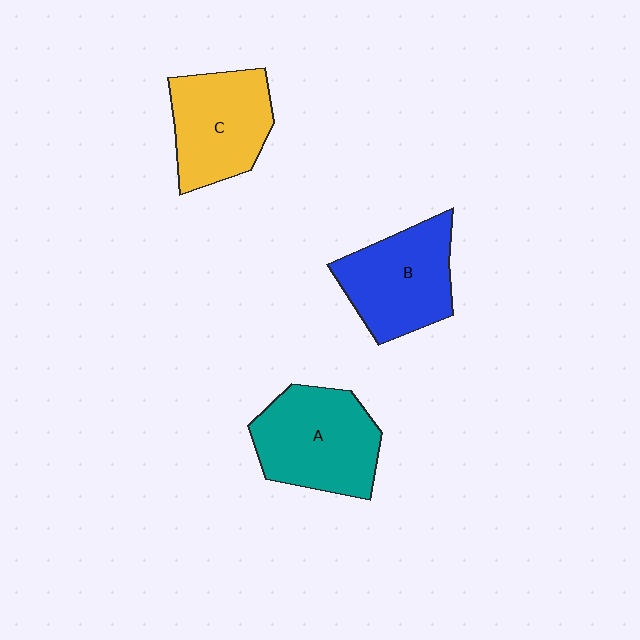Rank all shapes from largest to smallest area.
From largest to smallest: A (teal), B (blue), C (yellow).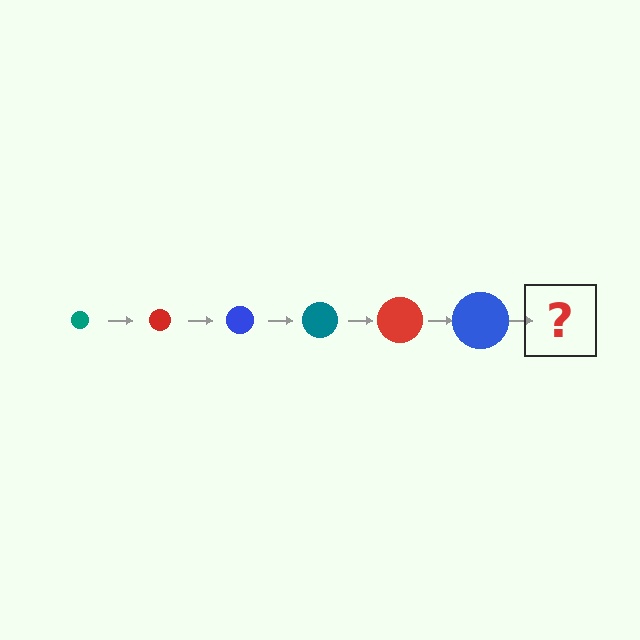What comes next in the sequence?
The next element should be a teal circle, larger than the previous one.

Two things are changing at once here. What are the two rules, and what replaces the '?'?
The two rules are that the circle grows larger each step and the color cycles through teal, red, and blue. The '?' should be a teal circle, larger than the previous one.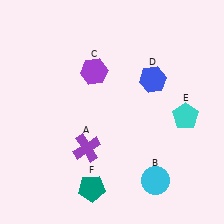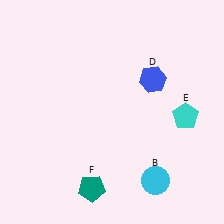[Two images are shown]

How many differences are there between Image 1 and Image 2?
There are 2 differences between the two images.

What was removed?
The purple cross (A), the purple hexagon (C) were removed in Image 2.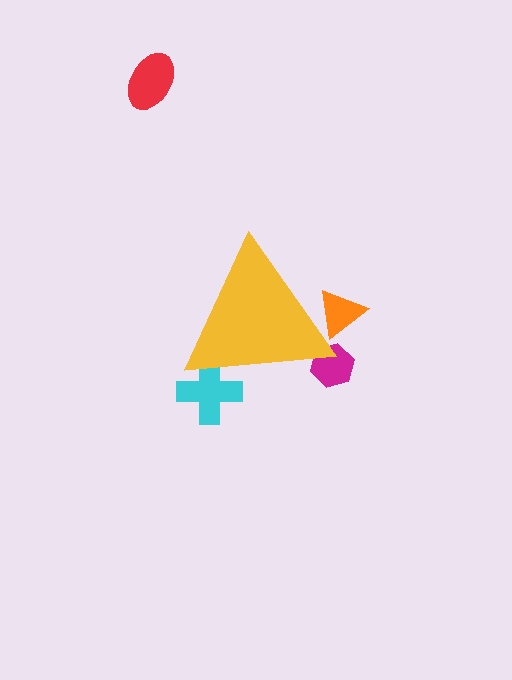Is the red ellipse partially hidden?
No, the red ellipse is fully visible.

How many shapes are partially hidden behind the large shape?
3 shapes are partially hidden.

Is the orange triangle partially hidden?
Yes, the orange triangle is partially hidden behind the yellow triangle.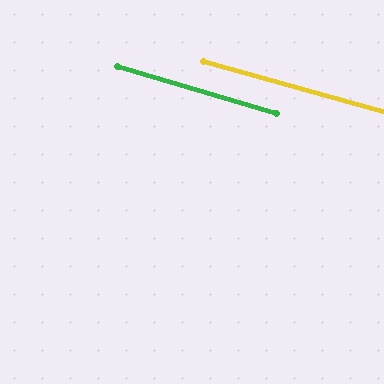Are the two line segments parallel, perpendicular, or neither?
Parallel — their directions differ by only 0.5°.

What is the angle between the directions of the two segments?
Approximately 1 degree.